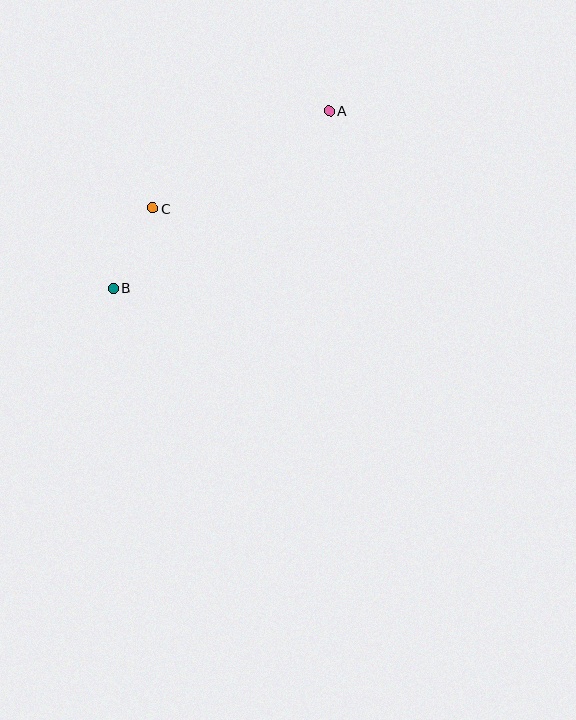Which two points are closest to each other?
Points B and C are closest to each other.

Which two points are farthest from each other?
Points A and B are farthest from each other.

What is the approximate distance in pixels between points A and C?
The distance between A and C is approximately 202 pixels.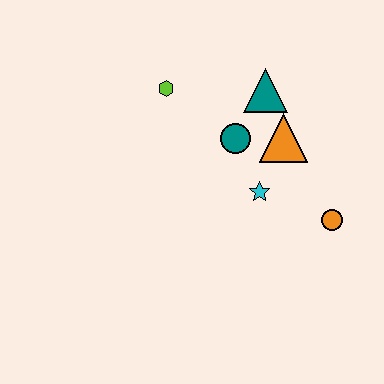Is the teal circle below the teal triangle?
Yes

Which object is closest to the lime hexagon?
The teal circle is closest to the lime hexagon.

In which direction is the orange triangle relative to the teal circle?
The orange triangle is to the right of the teal circle.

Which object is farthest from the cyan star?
The lime hexagon is farthest from the cyan star.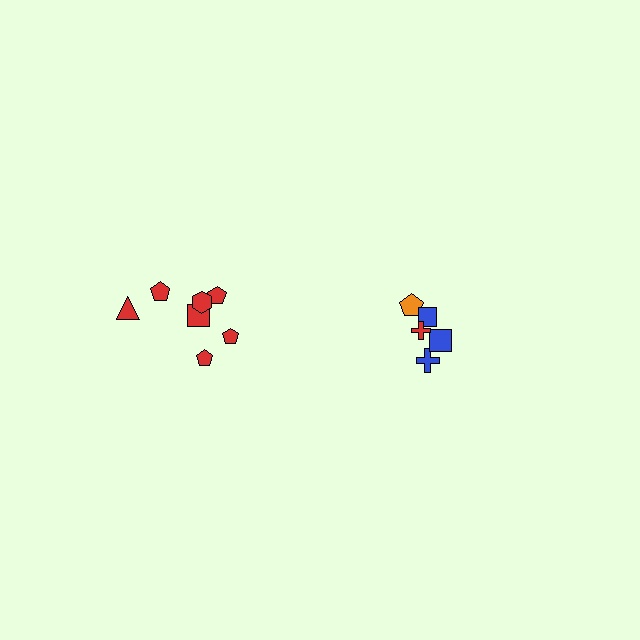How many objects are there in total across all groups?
There are 12 objects.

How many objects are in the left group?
There are 7 objects.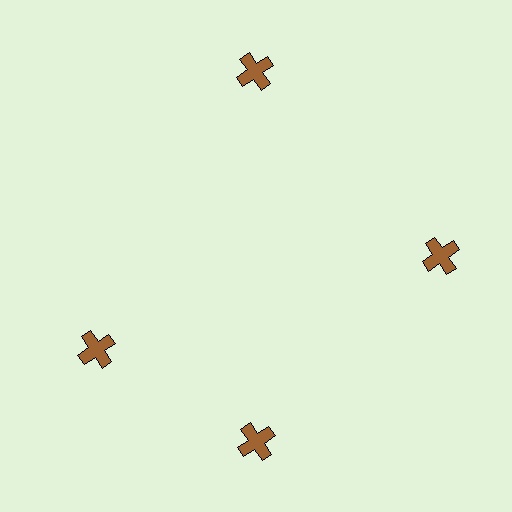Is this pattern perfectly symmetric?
No. The 4 brown crosses are arranged in a ring, but one element near the 9 o'clock position is rotated out of alignment along the ring, breaking the 4-fold rotational symmetry.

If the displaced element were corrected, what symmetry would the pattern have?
It would have 4-fold rotational symmetry — the pattern would map onto itself every 90 degrees.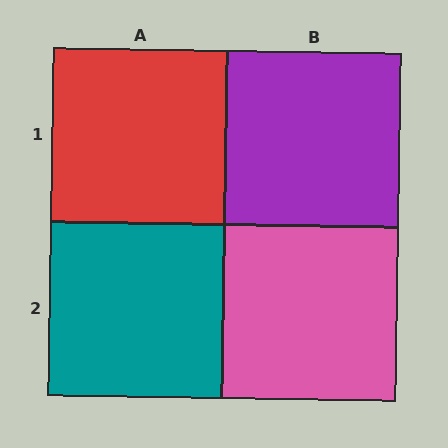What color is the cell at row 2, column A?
Teal.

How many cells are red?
1 cell is red.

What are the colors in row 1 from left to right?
Red, purple.